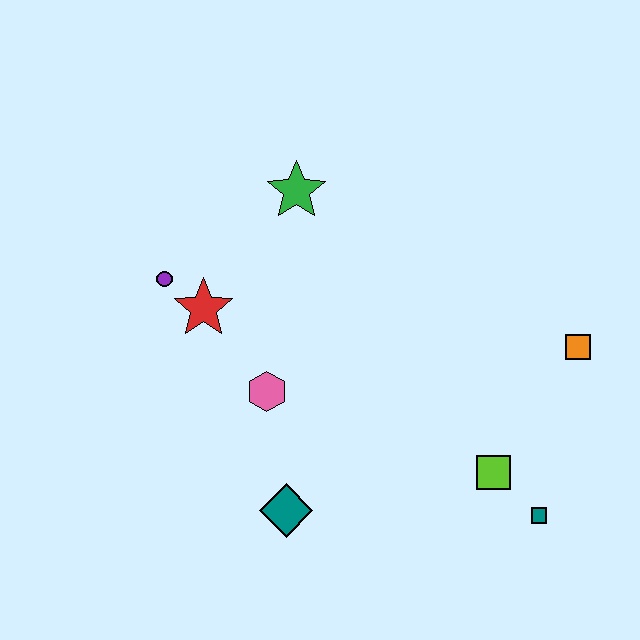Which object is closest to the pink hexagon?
The red star is closest to the pink hexagon.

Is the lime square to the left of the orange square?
Yes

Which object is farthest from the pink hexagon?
The orange square is farthest from the pink hexagon.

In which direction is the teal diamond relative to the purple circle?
The teal diamond is below the purple circle.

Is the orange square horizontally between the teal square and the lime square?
No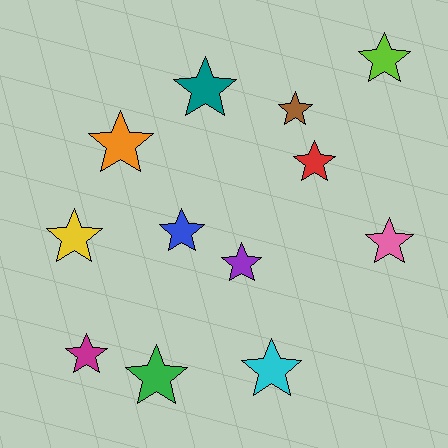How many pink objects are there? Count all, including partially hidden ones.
There is 1 pink object.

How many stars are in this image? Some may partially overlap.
There are 12 stars.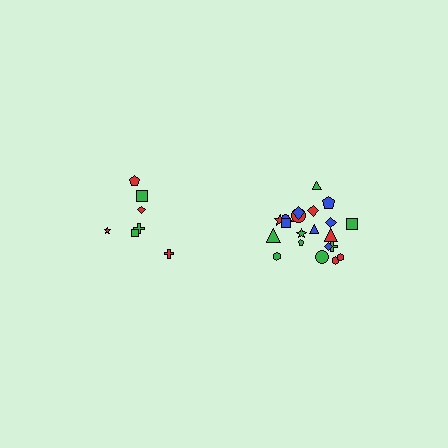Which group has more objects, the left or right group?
The right group.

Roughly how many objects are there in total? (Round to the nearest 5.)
Roughly 30 objects in total.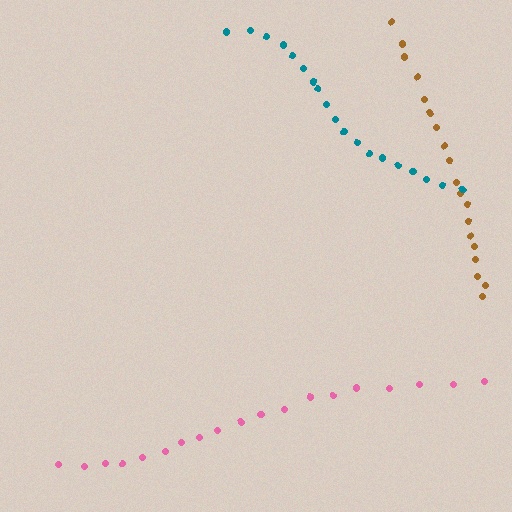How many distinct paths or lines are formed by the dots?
There are 3 distinct paths.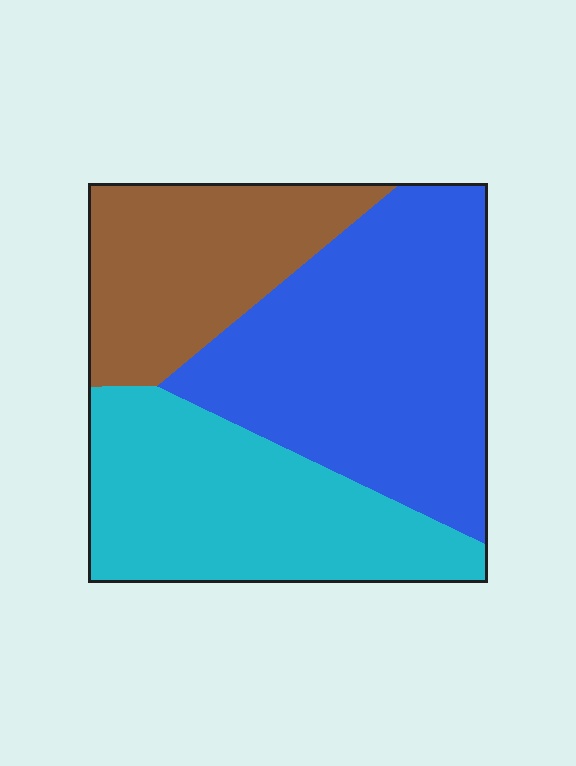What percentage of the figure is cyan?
Cyan takes up about one third (1/3) of the figure.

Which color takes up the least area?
Brown, at roughly 25%.